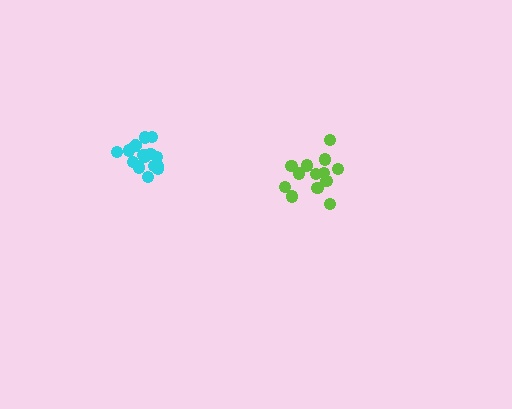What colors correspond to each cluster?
The clusters are colored: lime, cyan.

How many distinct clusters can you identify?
There are 2 distinct clusters.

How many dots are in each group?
Group 1: 13 dots, Group 2: 15 dots (28 total).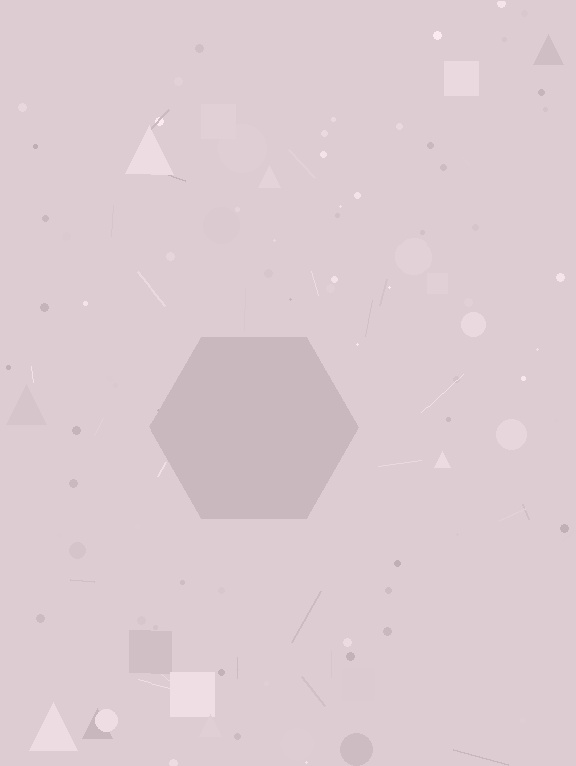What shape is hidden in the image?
A hexagon is hidden in the image.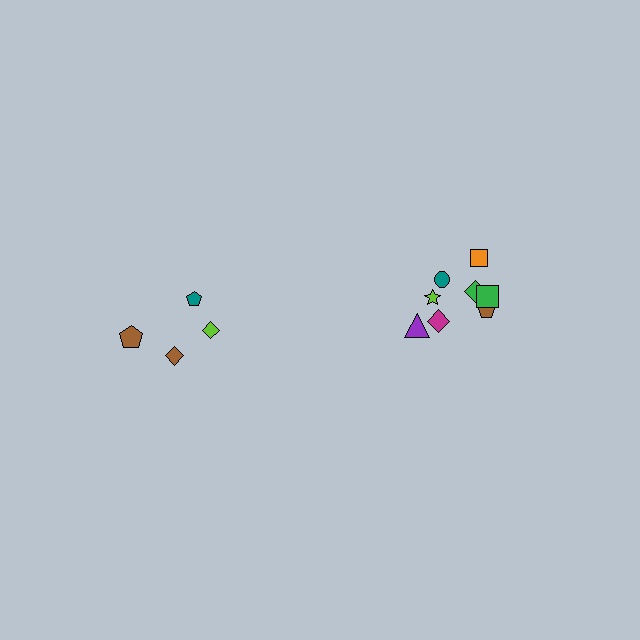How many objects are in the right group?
There are 8 objects.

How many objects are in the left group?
There are 4 objects.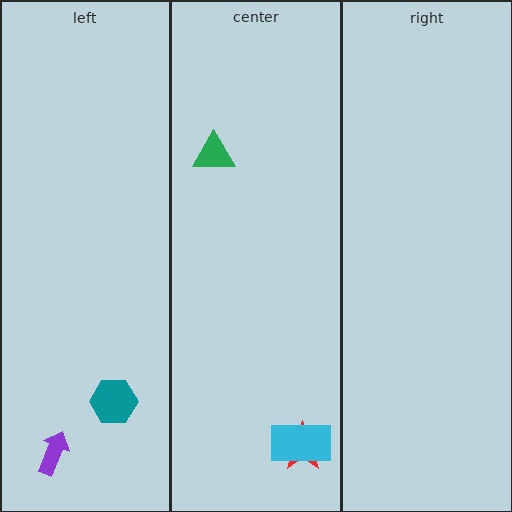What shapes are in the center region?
The red star, the green triangle, the cyan rectangle.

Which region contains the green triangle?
The center region.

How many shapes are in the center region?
3.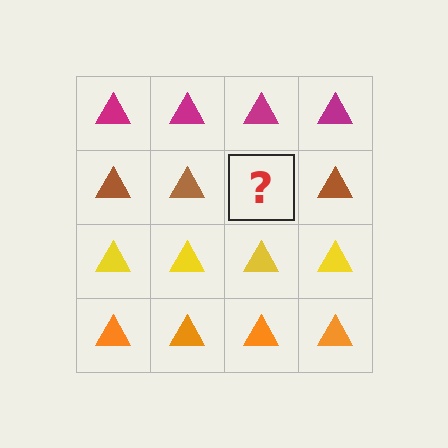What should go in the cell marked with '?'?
The missing cell should contain a brown triangle.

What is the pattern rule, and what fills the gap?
The rule is that each row has a consistent color. The gap should be filled with a brown triangle.